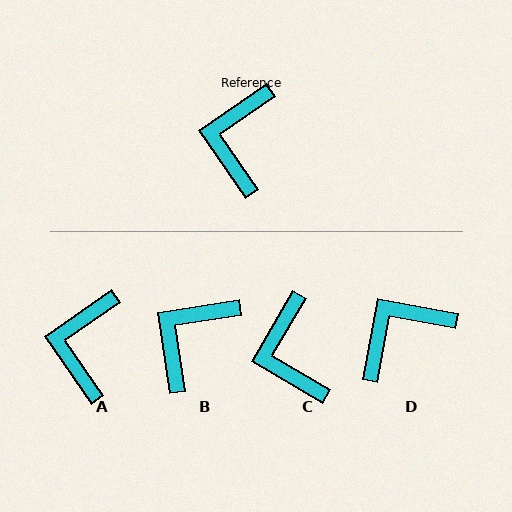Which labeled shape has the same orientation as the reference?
A.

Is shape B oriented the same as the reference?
No, it is off by about 26 degrees.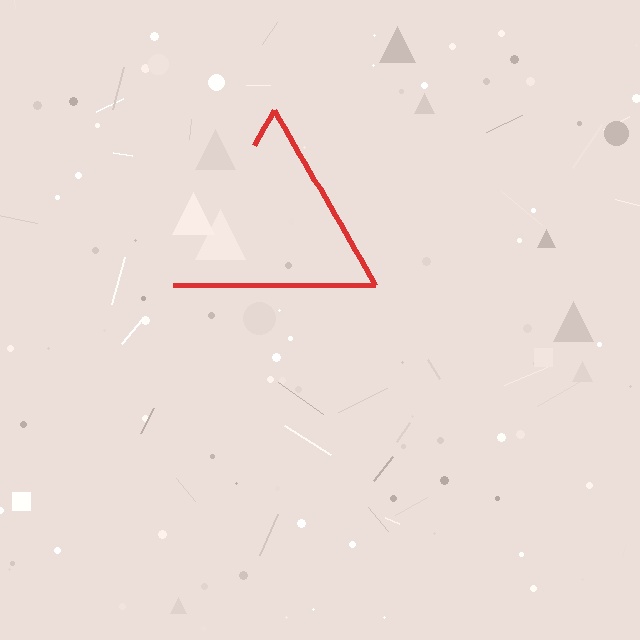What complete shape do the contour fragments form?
The contour fragments form a triangle.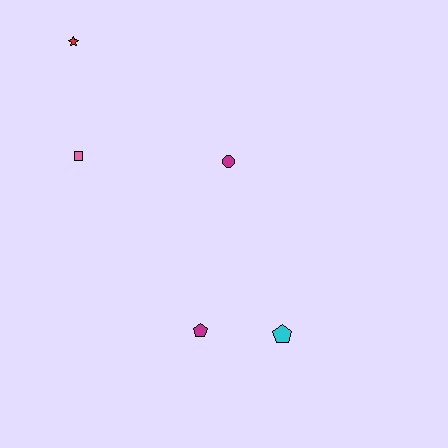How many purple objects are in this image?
There are no purple objects.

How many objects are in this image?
There are 5 objects.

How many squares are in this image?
There is 1 square.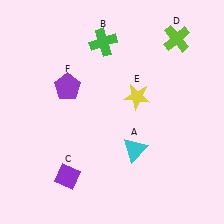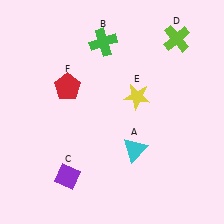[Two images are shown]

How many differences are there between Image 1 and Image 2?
There is 1 difference between the two images.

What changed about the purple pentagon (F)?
In Image 1, F is purple. In Image 2, it changed to red.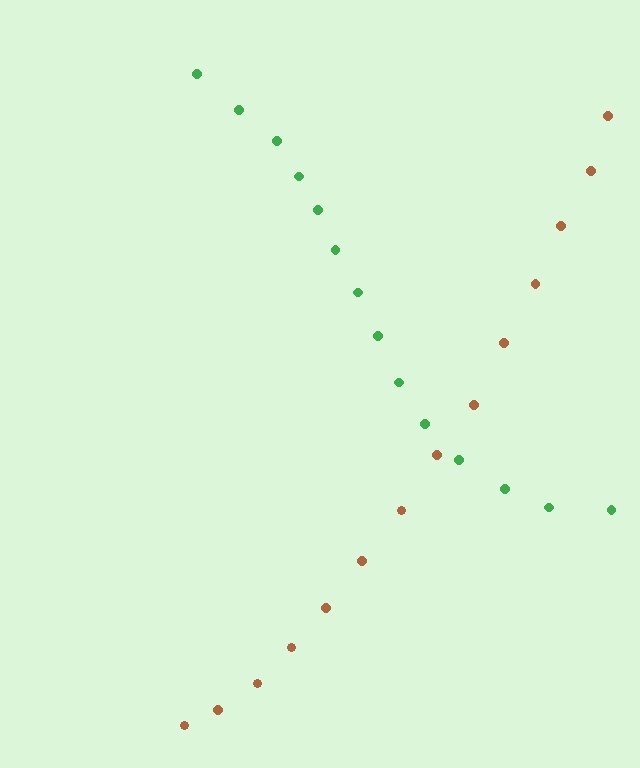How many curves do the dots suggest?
There are 2 distinct paths.